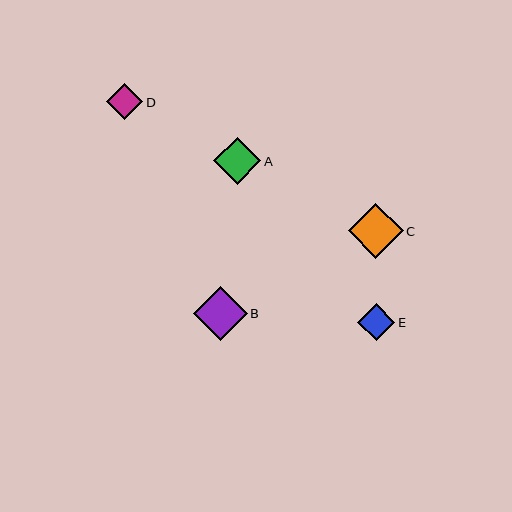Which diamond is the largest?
Diamond C is the largest with a size of approximately 55 pixels.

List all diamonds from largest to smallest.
From largest to smallest: C, B, A, E, D.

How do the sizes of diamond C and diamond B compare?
Diamond C and diamond B are approximately the same size.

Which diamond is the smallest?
Diamond D is the smallest with a size of approximately 36 pixels.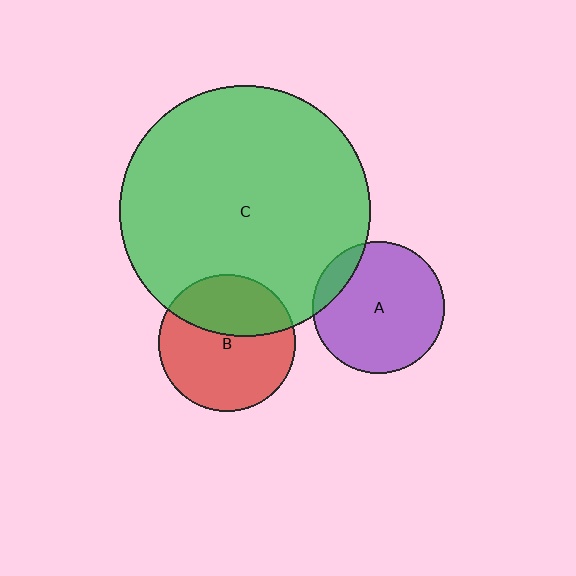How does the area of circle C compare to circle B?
Approximately 3.4 times.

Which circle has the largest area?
Circle C (green).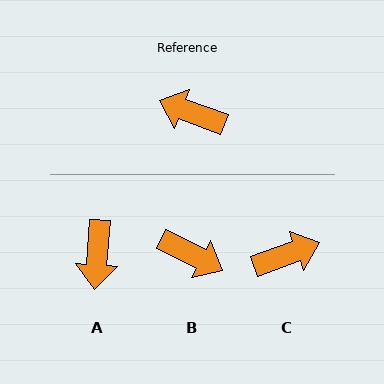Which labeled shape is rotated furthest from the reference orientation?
B, about 173 degrees away.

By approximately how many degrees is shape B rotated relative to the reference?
Approximately 173 degrees counter-clockwise.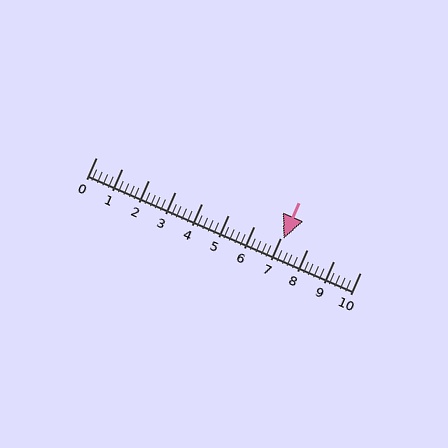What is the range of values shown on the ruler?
The ruler shows values from 0 to 10.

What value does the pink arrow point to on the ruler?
The pink arrow points to approximately 7.1.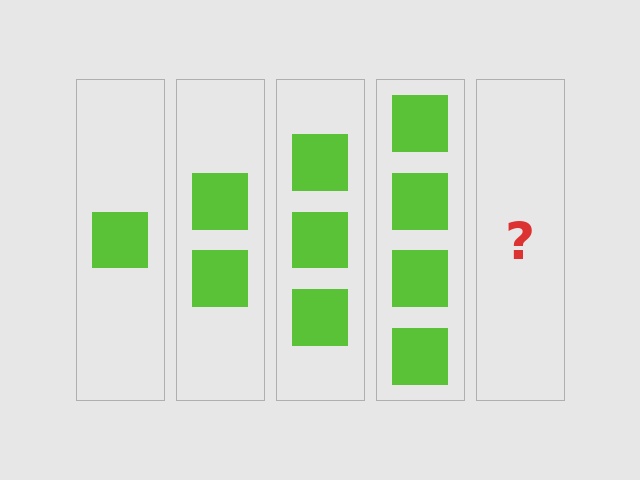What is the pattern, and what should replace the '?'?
The pattern is that each step adds one more square. The '?' should be 5 squares.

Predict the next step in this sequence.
The next step is 5 squares.